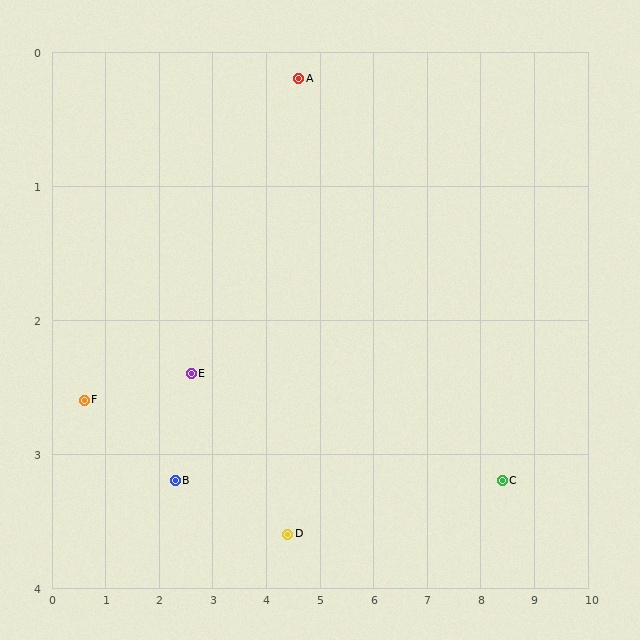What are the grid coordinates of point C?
Point C is at approximately (8.4, 3.2).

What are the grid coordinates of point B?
Point B is at approximately (2.3, 3.2).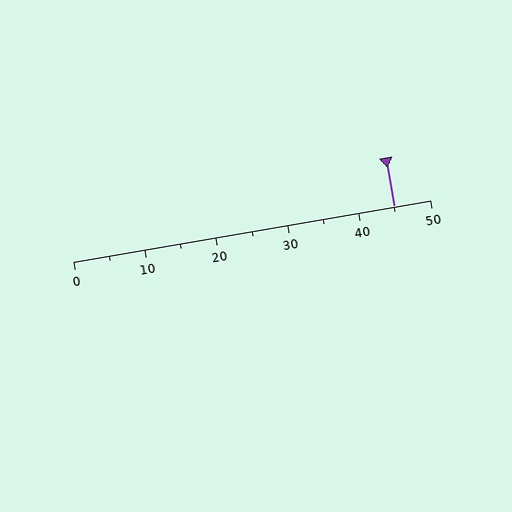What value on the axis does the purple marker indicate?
The marker indicates approximately 45.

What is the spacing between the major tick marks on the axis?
The major ticks are spaced 10 apart.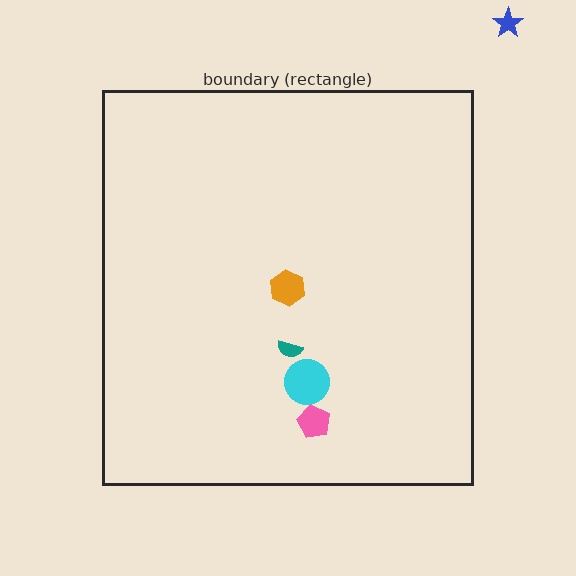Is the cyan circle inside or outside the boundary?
Inside.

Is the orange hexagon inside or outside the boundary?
Inside.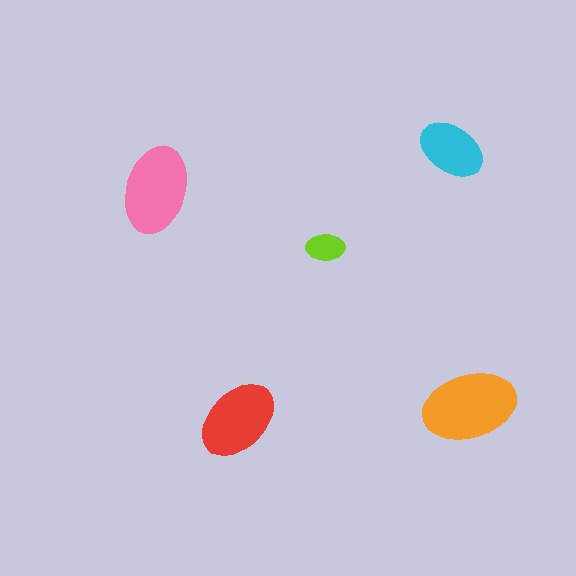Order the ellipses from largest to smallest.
the orange one, the pink one, the red one, the cyan one, the lime one.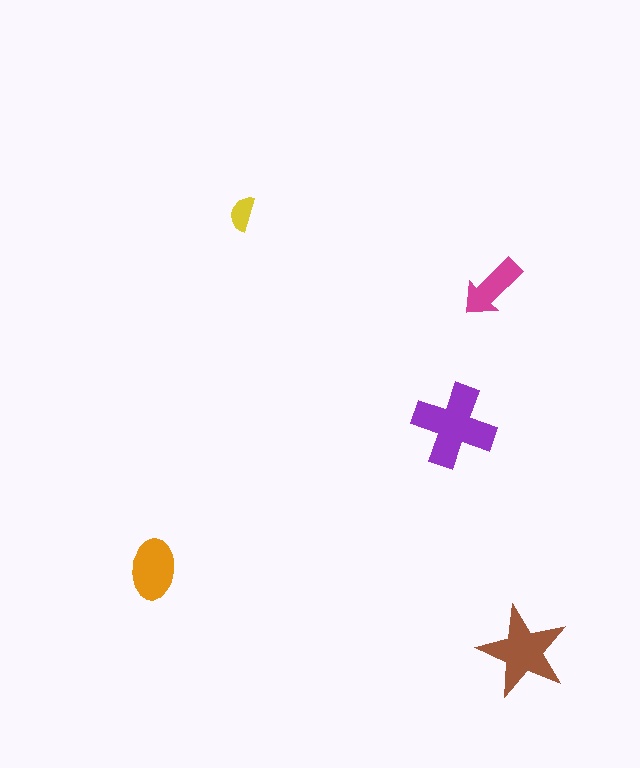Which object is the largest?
The purple cross.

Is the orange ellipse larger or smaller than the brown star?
Smaller.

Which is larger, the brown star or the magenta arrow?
The brown star.